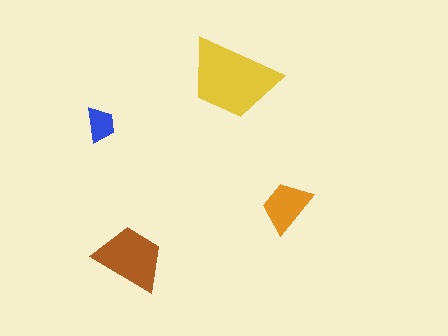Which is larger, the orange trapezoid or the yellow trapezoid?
The yellow one.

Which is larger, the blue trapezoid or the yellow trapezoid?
The yellow one.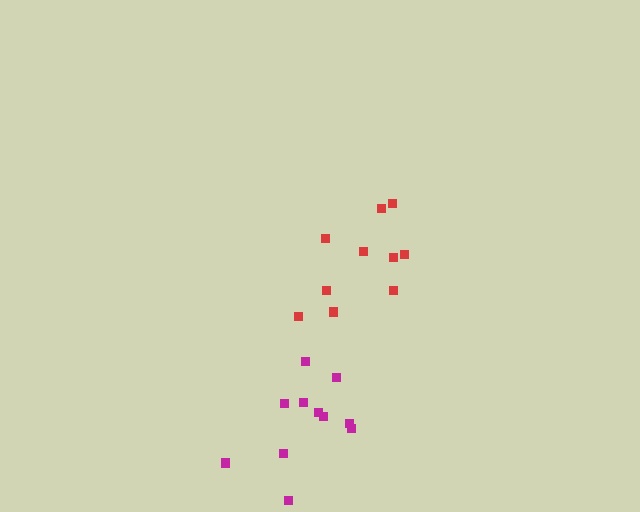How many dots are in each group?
Group 1: 10 dots, Group 2: 11 dots (21 total).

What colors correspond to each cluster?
The clusters are colored: red, magenta.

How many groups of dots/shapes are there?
There are 2 groups.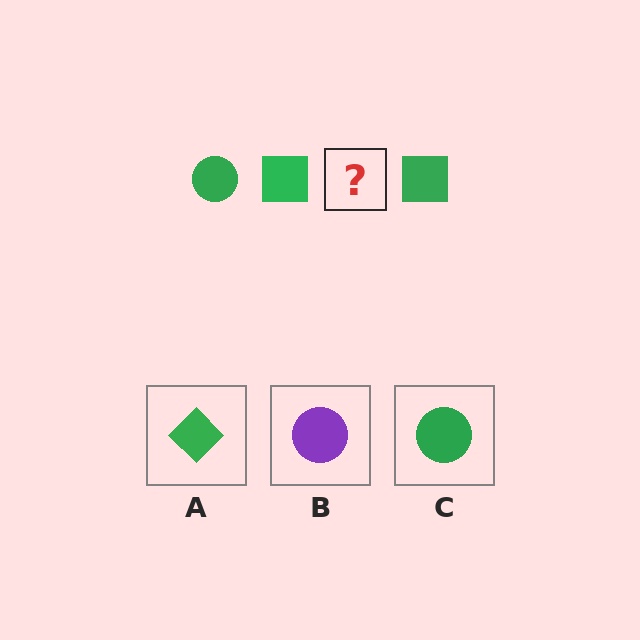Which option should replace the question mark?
Option C.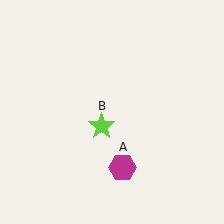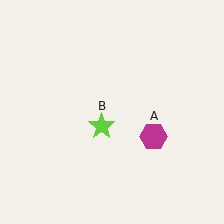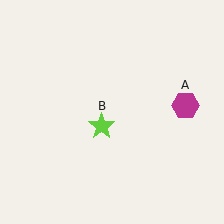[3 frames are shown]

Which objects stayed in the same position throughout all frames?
Lime star (object B) remained stationary.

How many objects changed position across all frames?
1 object changed position: magenta hexagon (object A).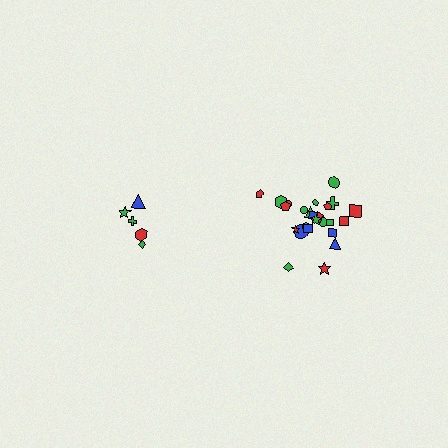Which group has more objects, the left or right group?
The right group.